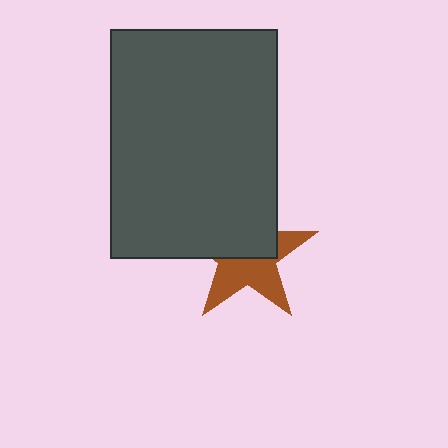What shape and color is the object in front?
The object in front is a dark gray rectangle.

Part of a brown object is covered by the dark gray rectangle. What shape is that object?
It is a star.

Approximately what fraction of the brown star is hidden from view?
Roughly 49% of the brown star is hidden behind the dark gray rectangle.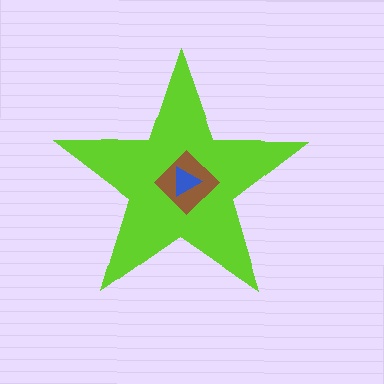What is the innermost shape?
The blue triangle.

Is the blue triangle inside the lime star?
Yes.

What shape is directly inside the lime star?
The brown diamond.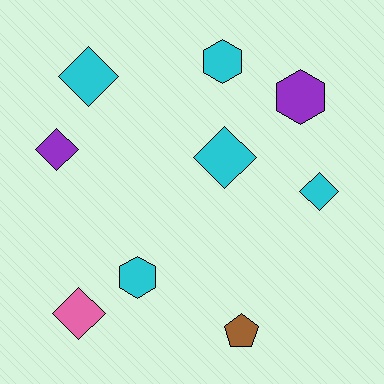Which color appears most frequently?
Cyan, with 5 objects.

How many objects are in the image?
There are 9 objects.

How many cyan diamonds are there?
There are 3 cyan diamonds.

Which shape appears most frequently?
Diamond, with 5 objects.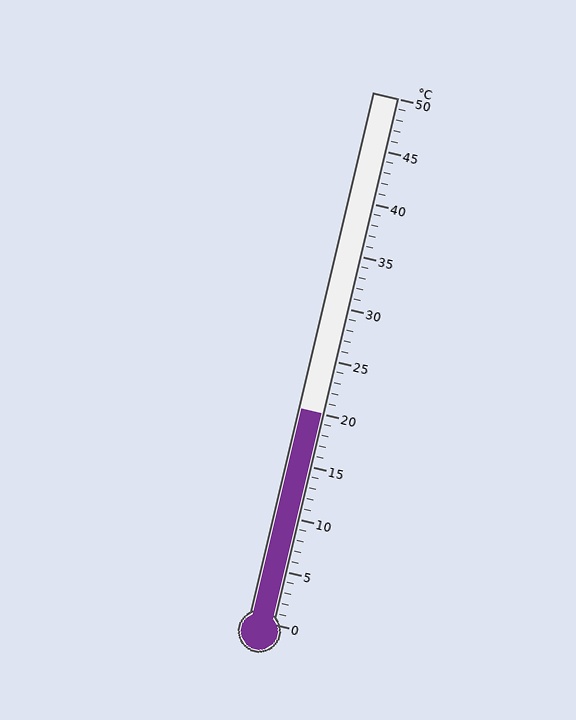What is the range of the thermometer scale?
The thermometer scale ranges from 0°C to 50°C.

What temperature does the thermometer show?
The thermometer shows approximately 20°C.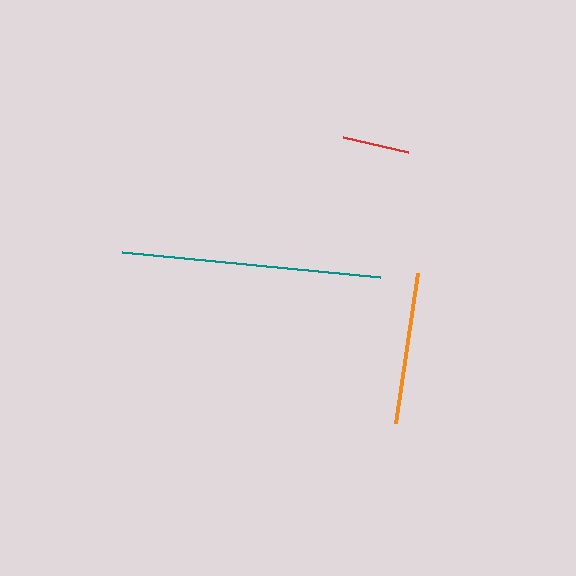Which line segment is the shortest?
The red line is the shortest at approximately 67 pixels.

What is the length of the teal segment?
The teal segment is approximately 259 pixels long.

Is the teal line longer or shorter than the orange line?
The teal line is longer than the orange line.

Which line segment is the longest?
The teal line is the longest at approximately 259 pixels.